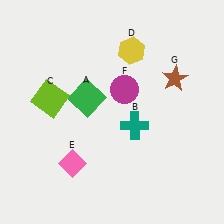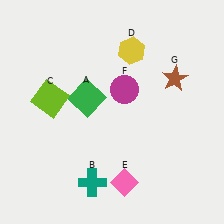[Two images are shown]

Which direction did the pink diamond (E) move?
The pink diamond (E) moved right.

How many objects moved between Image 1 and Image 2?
2 objects moved between the two images.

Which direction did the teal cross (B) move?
The teal cross (B) moved down.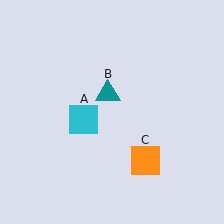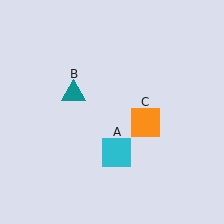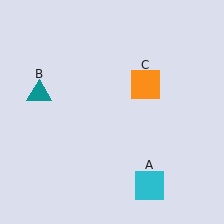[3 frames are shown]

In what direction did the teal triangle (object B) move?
The teal triangle (object B) moved left.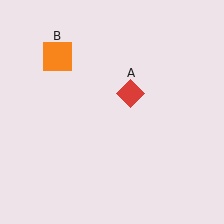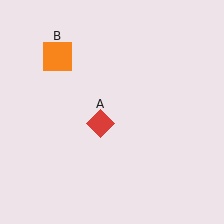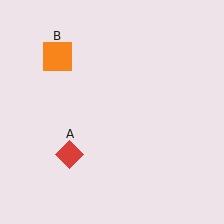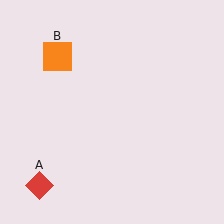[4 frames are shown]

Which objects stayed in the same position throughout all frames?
Orange square (object B) remained stationary.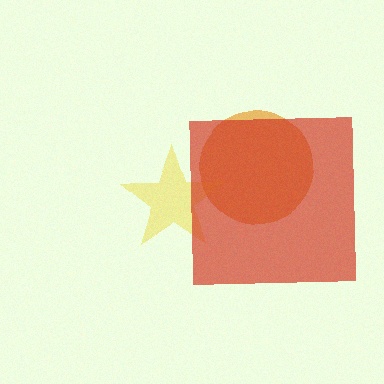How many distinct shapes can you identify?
There are 3 distinct shapes: an orange circle, a yellow star, a red square.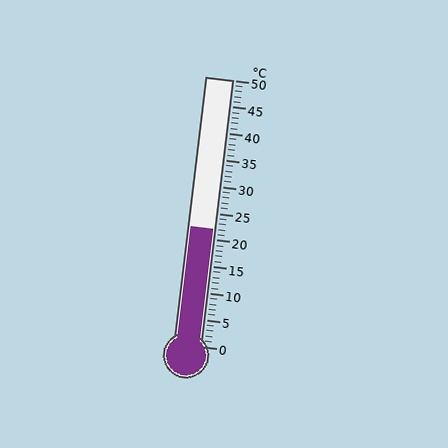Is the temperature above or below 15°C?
The temperature is above 15°C.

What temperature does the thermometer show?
The thermometer shows approximately 22°C.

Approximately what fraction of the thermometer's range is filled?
The thermometer is filled to approximately 45% of its range.